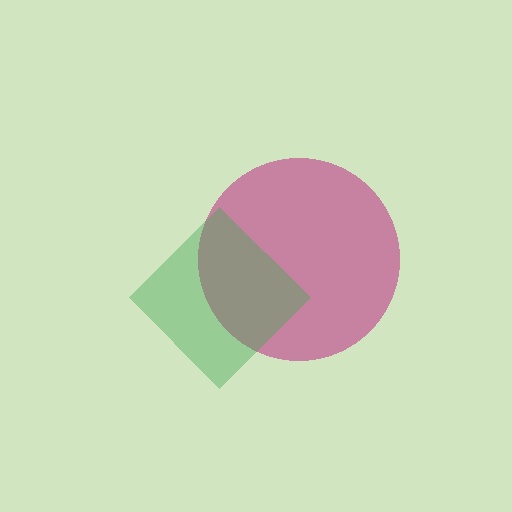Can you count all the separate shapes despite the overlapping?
Yes, there are 2 separate shapes.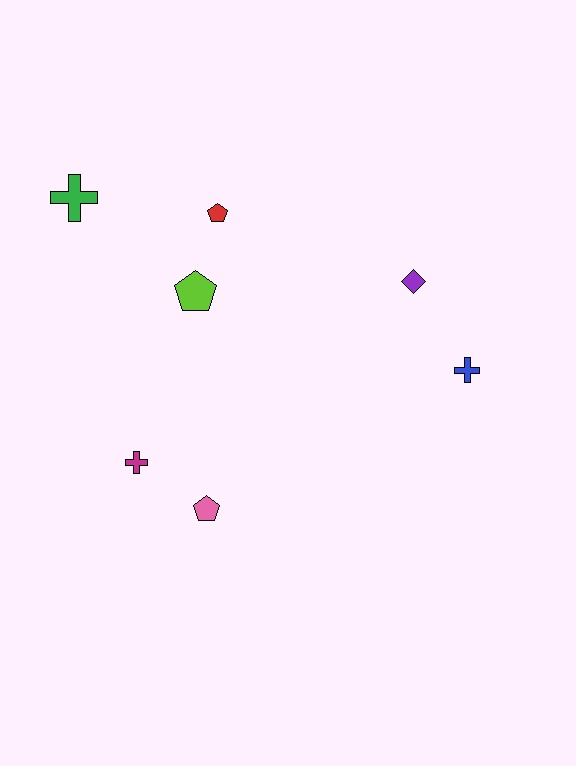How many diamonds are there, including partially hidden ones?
There is 1 diamond.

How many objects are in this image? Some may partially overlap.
There are 7 objects.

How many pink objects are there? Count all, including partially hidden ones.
There is 1 pink object.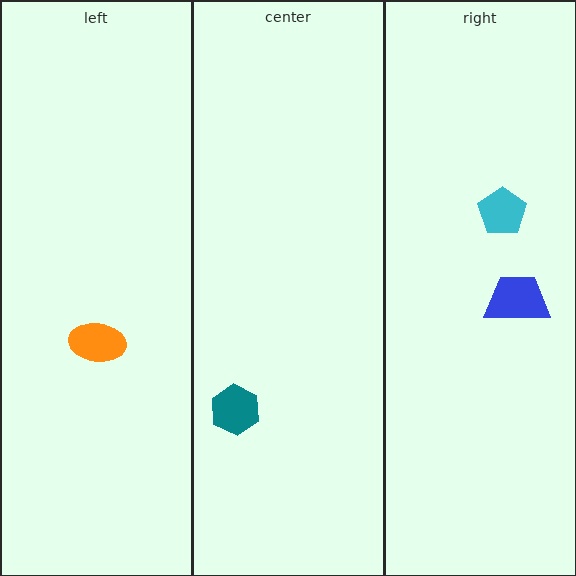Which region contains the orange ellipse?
The left region.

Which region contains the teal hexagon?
The center region.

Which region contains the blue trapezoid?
The right region.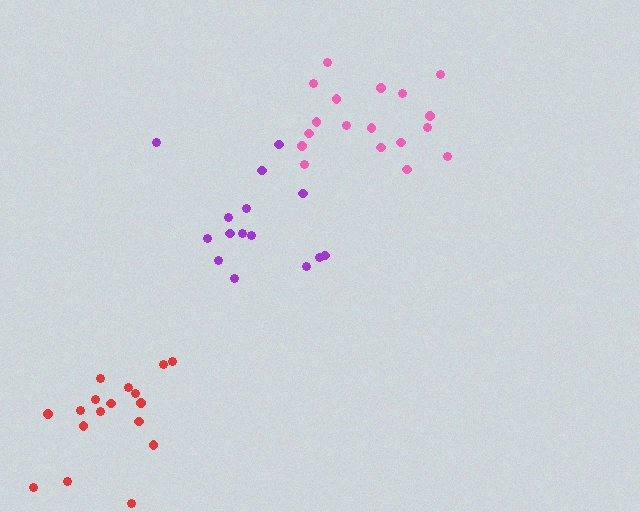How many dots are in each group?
Group 1: 15 dots, Group 2: 17 dots, Group 3: 18 dots (50 total).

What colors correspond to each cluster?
The clusters are colored: purple, red, pink.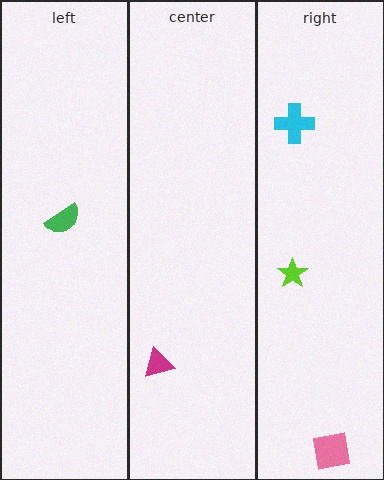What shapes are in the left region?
The green semicircle.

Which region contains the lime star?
The right region.